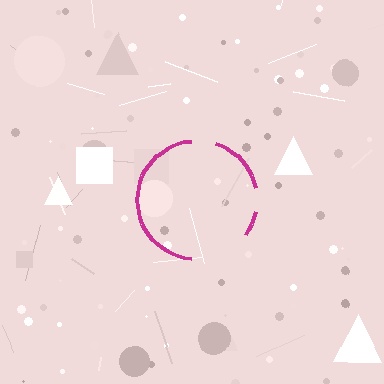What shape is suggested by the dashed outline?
The dashed outline suggests a circle.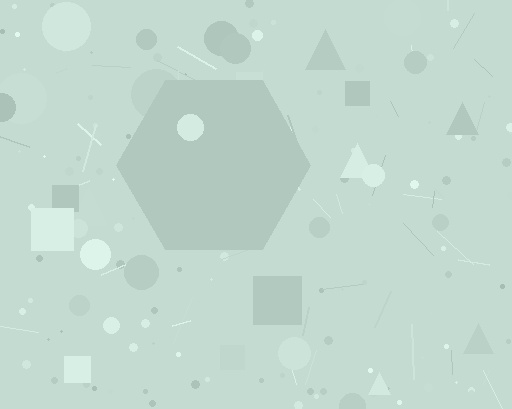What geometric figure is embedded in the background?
A hexagon is embedded in the background.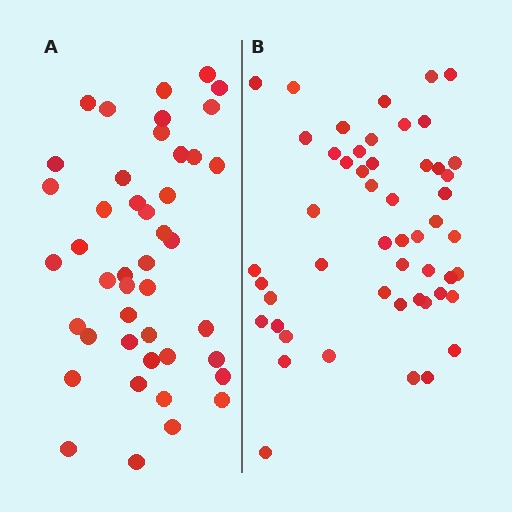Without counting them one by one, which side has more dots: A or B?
Region B (the right region) has more dots.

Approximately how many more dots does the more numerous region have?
Region B has roughly 8 or so more dots than region A.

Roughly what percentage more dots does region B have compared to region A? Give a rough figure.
About 15% more.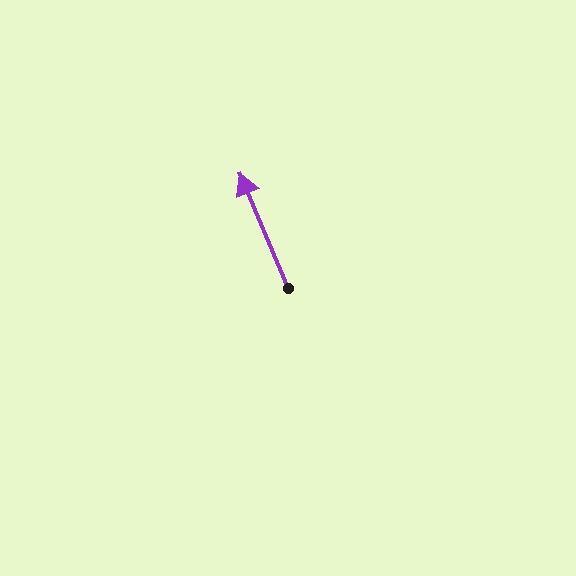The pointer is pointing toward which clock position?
Roughly 11 o'clock.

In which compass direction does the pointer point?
Northwest.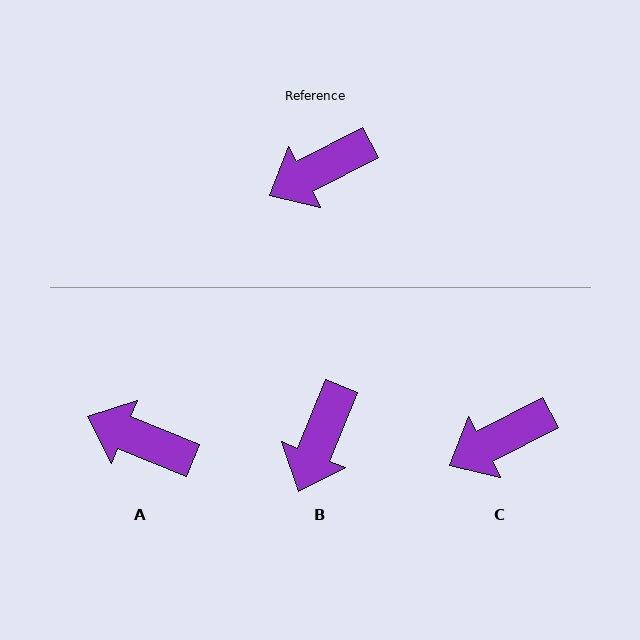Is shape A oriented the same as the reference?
No, it is off by about 50 degrees.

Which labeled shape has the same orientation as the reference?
C.